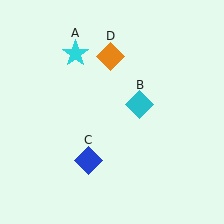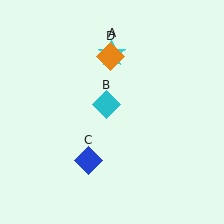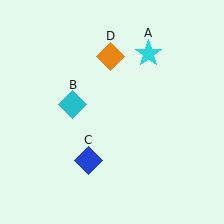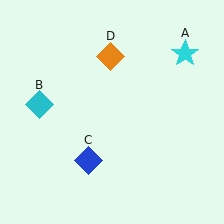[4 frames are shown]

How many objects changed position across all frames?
2 objects changed position: cyan star (object A), cyan diamond (object B).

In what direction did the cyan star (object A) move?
The cyan star (object A) moved right.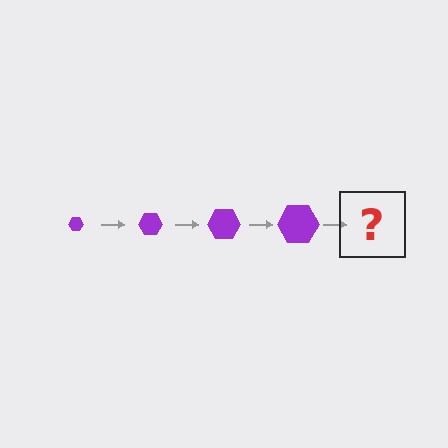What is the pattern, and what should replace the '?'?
The pattern is that the hexagon gets progressively larger each step. The '?' should be a purple hexagon, larger than the previous one.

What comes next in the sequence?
The next element should be a purple hexagon, larger than the previous one.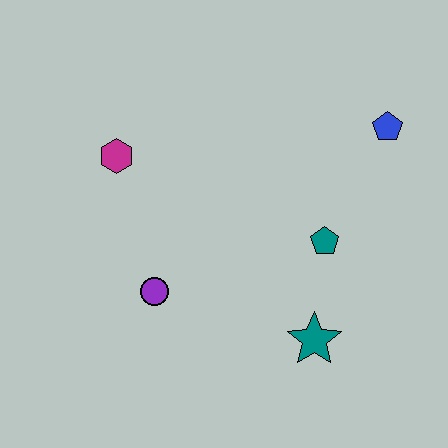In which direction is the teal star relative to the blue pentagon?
The teal star is below the blue pentagon.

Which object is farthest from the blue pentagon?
The purple circle is farthest from the blue pentagon.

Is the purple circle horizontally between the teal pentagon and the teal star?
No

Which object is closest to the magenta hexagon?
The purple circle is closest to the magenta hexagon.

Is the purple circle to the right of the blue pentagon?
No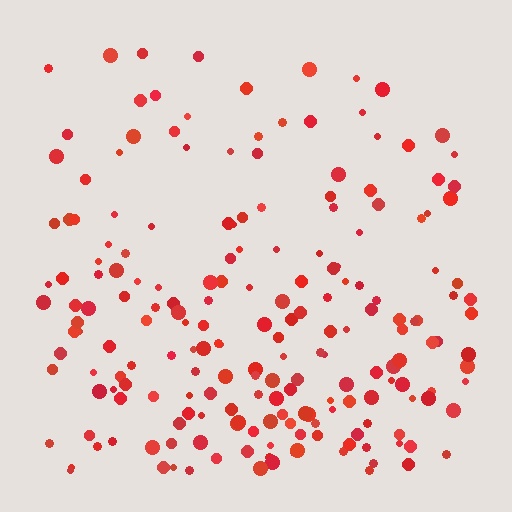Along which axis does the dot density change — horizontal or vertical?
Vertical.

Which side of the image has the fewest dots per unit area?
The top.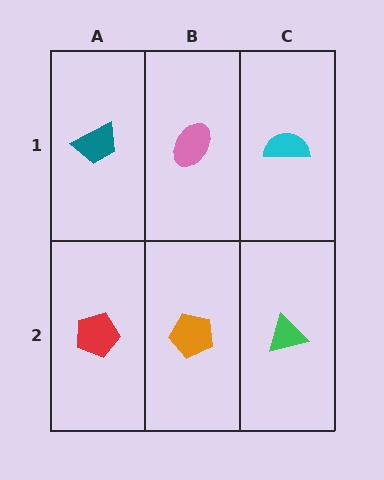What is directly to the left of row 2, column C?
An orange pentagon.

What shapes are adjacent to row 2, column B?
A pink ellipse (row 1, column B), a red pentagon (row 2, column A), a green triangle (row 2, column C).